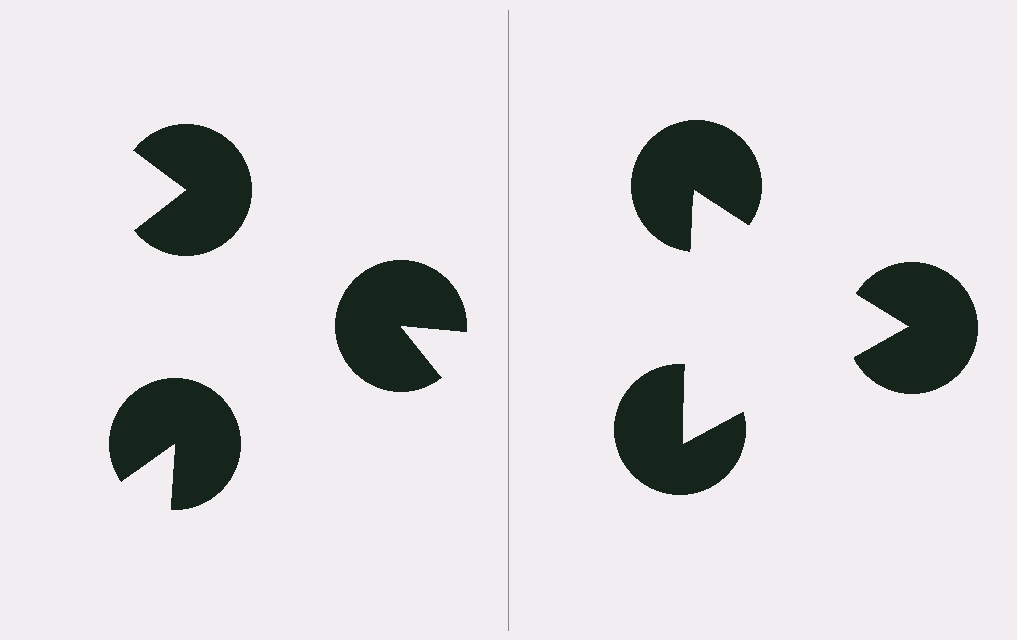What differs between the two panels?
The pac-man discs are positioned identically on both sides; only the wedge orientations differ. On the right they align to a triangle; on the left they are misaligned.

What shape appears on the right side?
An illusory triangle.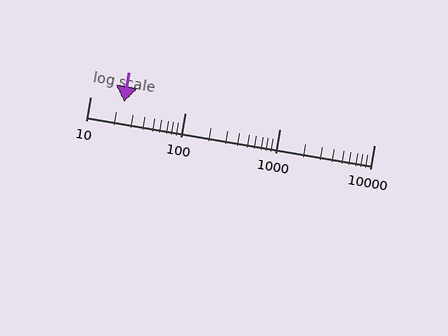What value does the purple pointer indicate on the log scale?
The pointer indicates approximately 23.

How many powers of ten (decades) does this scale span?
The scale spans 3 decades, from 10 to 10000.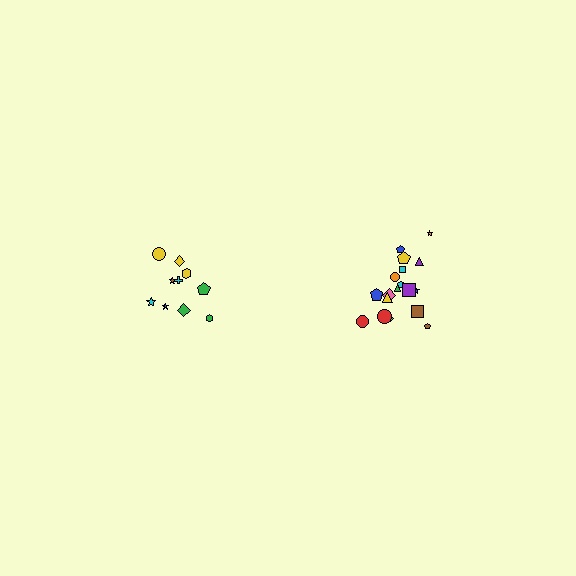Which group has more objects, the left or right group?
The right group.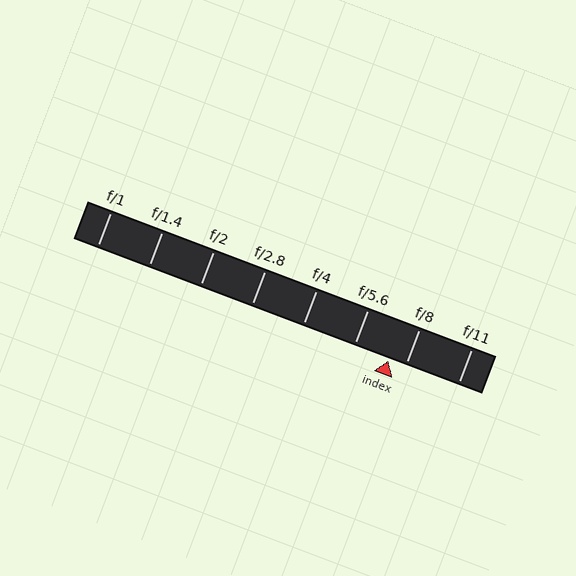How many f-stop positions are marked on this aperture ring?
There are 8 f-stop positions marked.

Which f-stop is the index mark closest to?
The index mark is closest to f/8.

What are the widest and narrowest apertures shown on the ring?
The widest aperture shown is f/1 and the narrowest is f/11.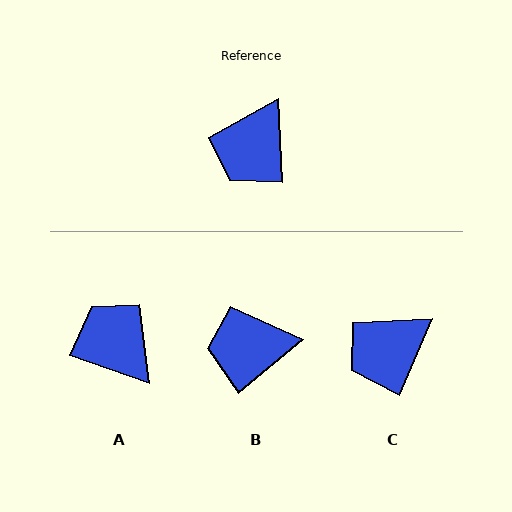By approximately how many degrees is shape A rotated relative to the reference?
Approximately 112 degrees clockwise.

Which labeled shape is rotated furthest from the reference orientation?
A, about 112 degrees away.